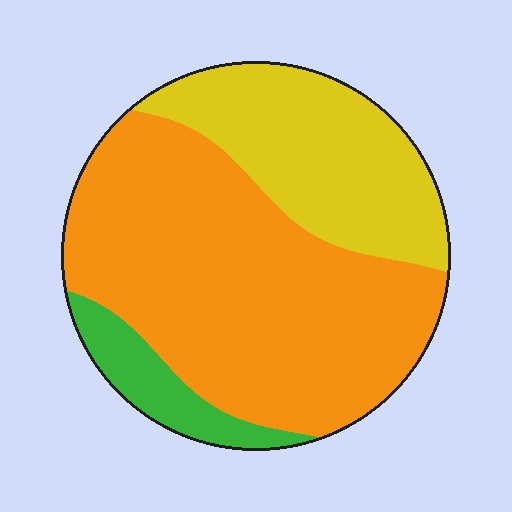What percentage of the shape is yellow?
Yellow covers about 30% of the shape.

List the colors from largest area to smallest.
From largest to smallest: orange, yellow, green.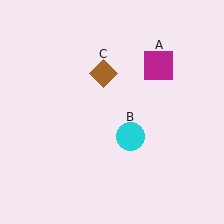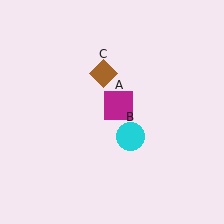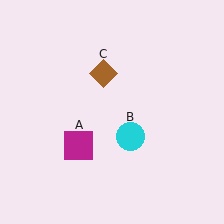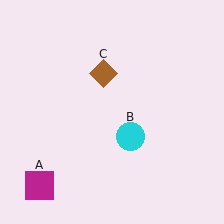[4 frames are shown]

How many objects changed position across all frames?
1 object changed position: magenta square (object A).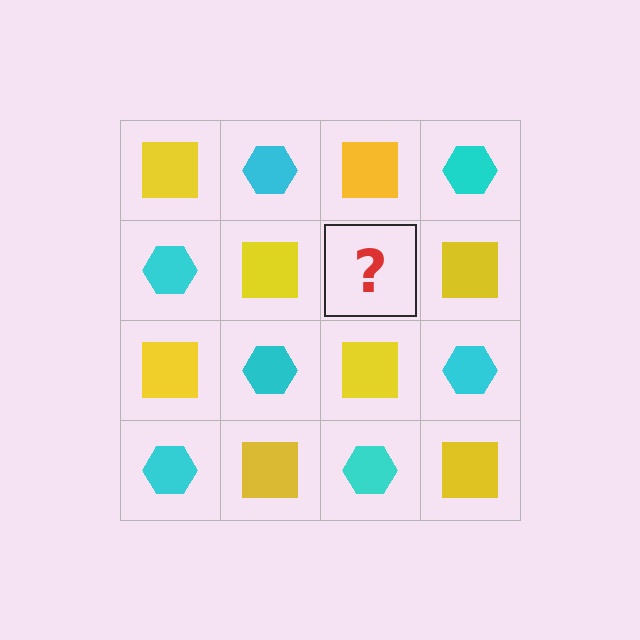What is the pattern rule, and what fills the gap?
The rule is that it alternates yellow square and cyan hexagon in a checkerboard pattern. The gap should be filled with a cyan hexagon.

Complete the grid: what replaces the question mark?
The question mark should be replaced with a cyan hexagon.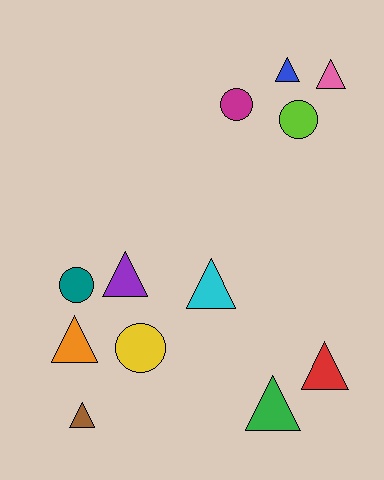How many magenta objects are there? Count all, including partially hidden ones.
There is 1 magenta object.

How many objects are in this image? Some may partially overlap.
There are 12 objects.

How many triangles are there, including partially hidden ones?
There are 8 triangles.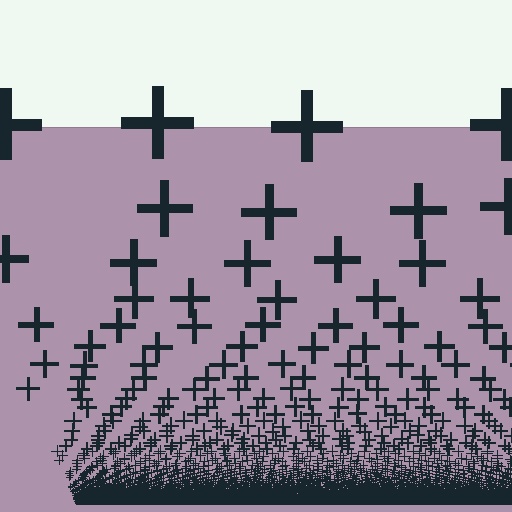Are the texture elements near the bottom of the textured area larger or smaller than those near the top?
Smaller. The gradient is inverted — elements near the bottom are smaller and denser.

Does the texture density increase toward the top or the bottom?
Density increases toward the bottom.